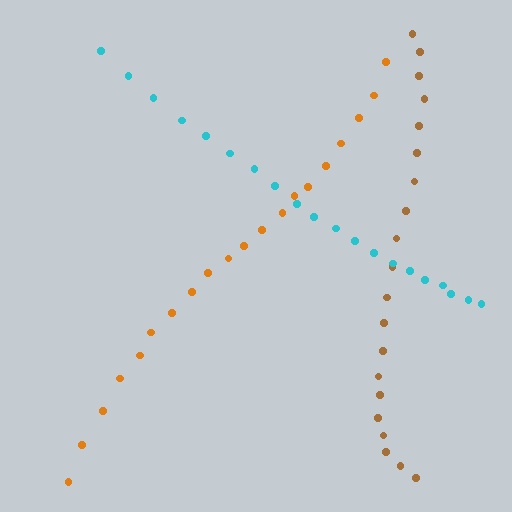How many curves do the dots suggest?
There are 3 distinct paths.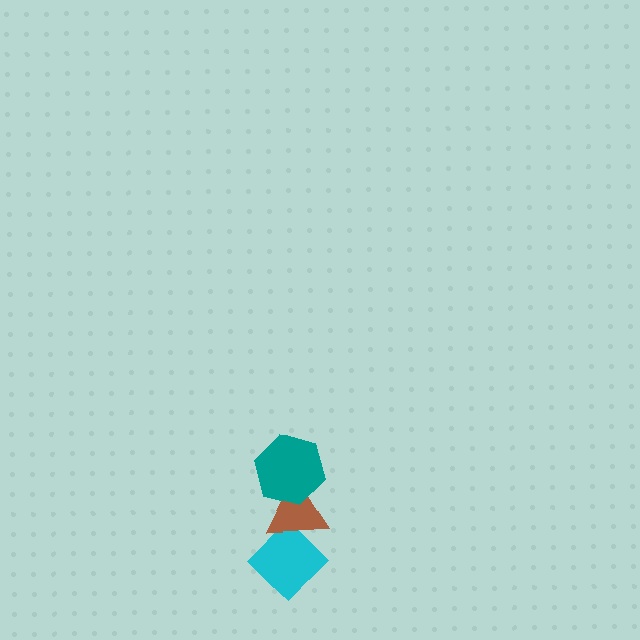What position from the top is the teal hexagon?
The teal hexagon is 1st from the top.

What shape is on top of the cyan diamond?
The brown triangle is on top of the cyan diamond.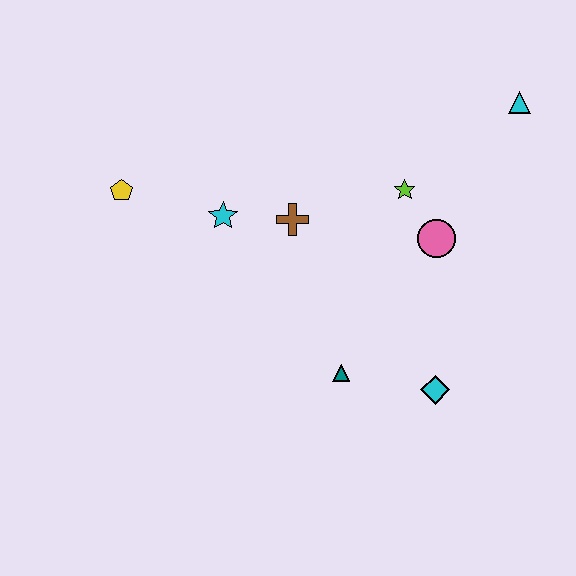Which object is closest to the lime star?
The pink circle is closest to the lime star.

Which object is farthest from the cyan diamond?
The yellow pentagon is farthest from the cyan diamond.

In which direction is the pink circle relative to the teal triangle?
The pink circle is above the teal triangle.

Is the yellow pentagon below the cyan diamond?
No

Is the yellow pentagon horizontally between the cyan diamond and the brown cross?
No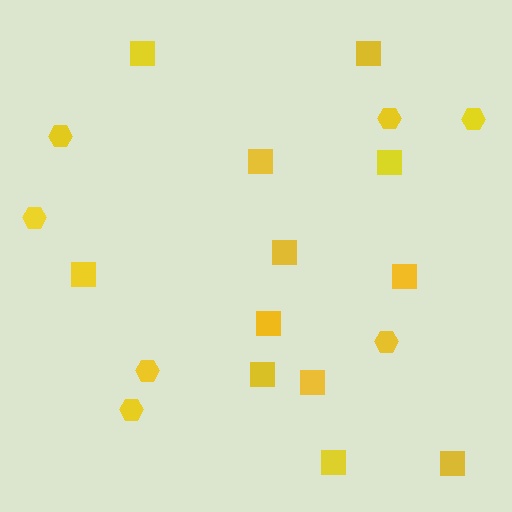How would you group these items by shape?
There are 2 groups: one group of squares (12) and one group of hexagons (7).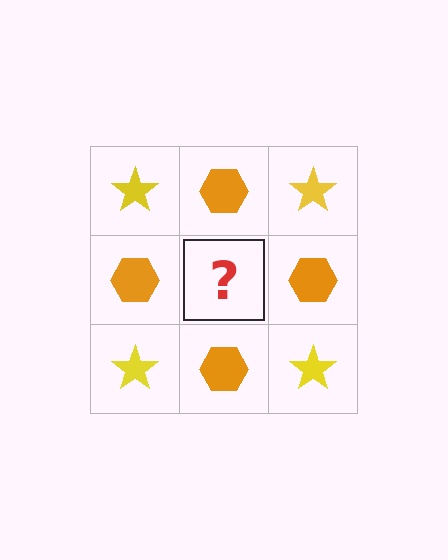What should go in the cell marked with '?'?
The missing cell should contain a yellow star.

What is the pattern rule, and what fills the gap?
The rule is that it alternates yellow star and orange hexagon in a checkerboard pattern. The gap should be filled with a yellow star.